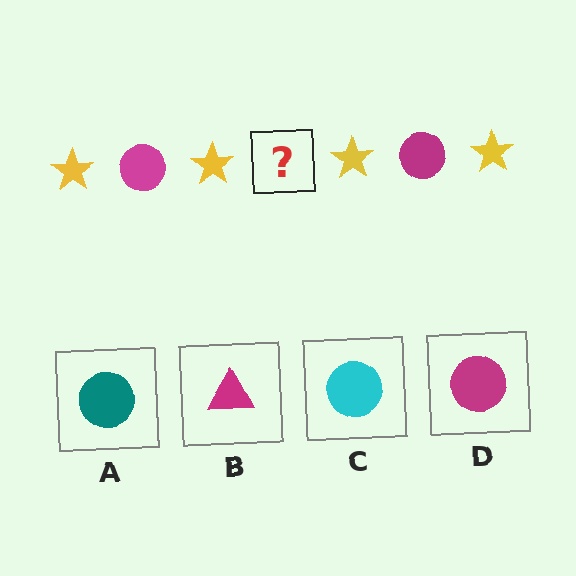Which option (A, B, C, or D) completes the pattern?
D.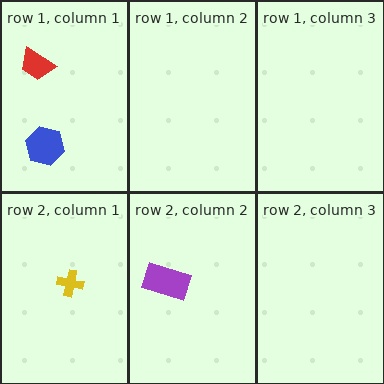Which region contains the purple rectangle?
The row 2, column 2 region.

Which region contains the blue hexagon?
The row 1, column 1 region.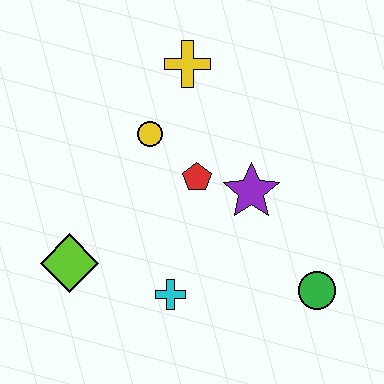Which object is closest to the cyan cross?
The lime diamond is closest to the cyan cross.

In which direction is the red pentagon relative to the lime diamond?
The red pentagon is to the right of the lime diamond.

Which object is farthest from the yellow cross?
The green circle is farthest from the yellow cross.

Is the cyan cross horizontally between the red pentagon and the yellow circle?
Yes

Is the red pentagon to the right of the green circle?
No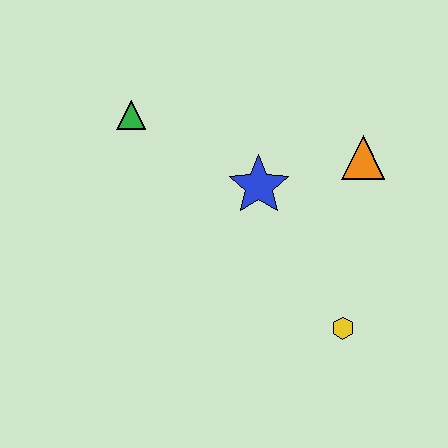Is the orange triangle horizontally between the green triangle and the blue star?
No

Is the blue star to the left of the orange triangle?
Yes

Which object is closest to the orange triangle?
The blue star is closest to the orange triangle.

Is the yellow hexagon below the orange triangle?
Yes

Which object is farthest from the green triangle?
The yellow hexagon is farthest from the green triangle.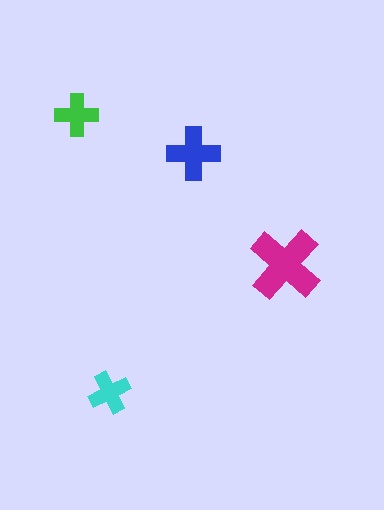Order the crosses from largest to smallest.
the magenta one, the blue one, the green one, the cyan one.